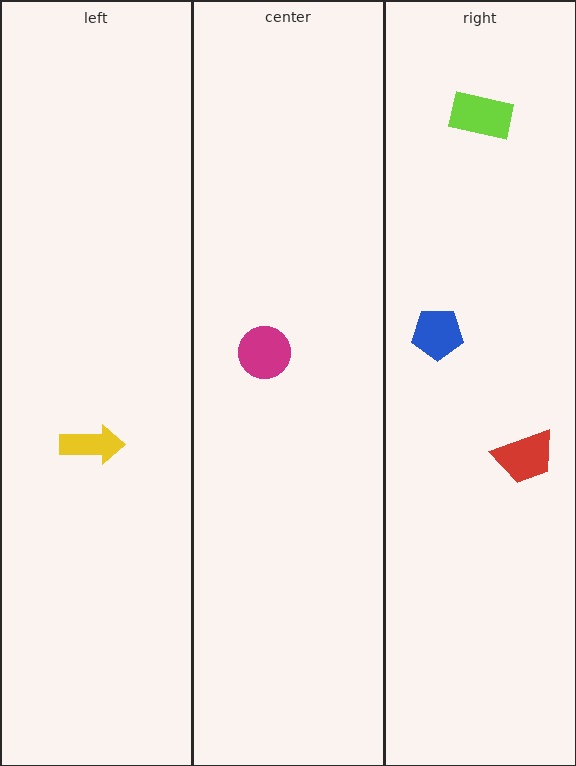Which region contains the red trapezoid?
The right region.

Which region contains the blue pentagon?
The right region.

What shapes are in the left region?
The yellow arrow.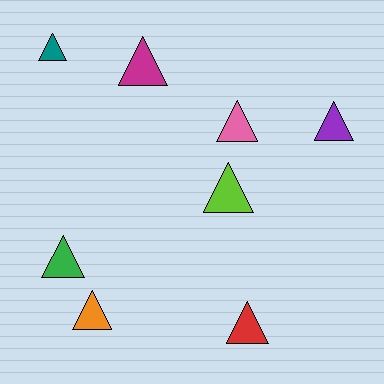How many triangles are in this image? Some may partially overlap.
There are 8 triangles.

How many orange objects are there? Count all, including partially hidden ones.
There is 1 orange object.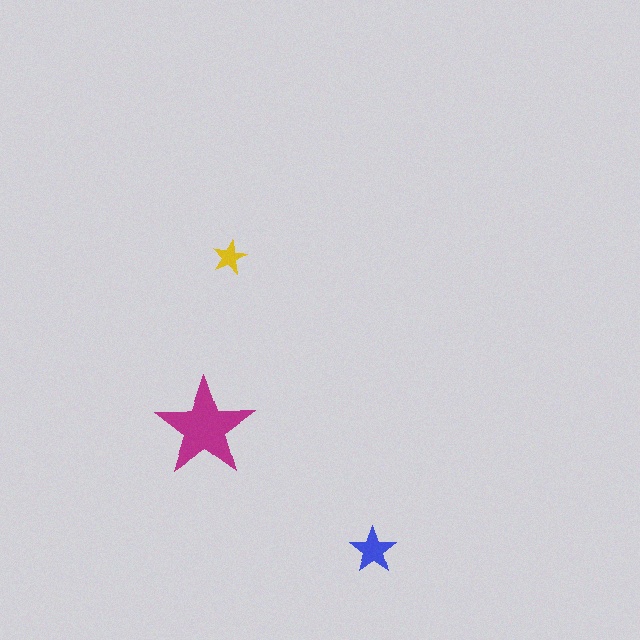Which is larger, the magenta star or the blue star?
The magenta one.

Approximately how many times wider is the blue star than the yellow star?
About 1.5 times wider.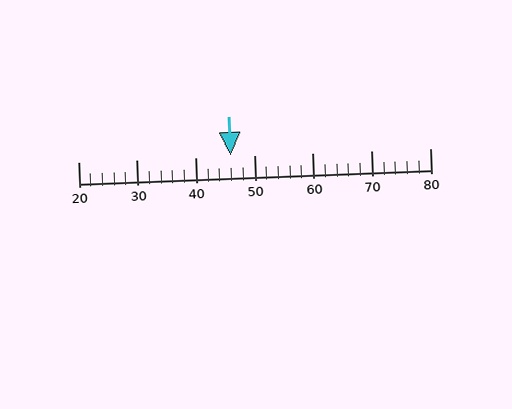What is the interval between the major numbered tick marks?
The major tick marks are spaced 10 units apart.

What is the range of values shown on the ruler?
The ruler shows values from 20 to 80.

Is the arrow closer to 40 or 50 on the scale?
The arrow is closer to 50.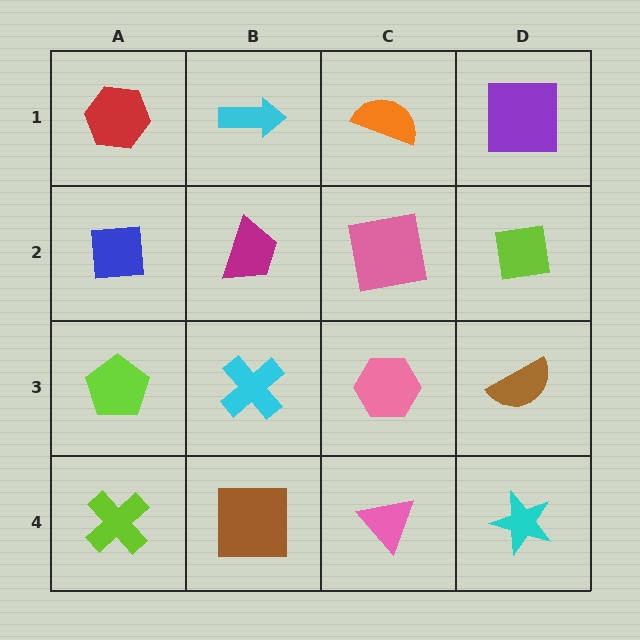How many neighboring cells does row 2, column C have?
4.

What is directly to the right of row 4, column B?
A pink triangle.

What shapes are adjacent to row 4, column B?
A cyan cross (row 3, column B), a lime cross (row 4, column A), a pink triangle (row 4, column C).